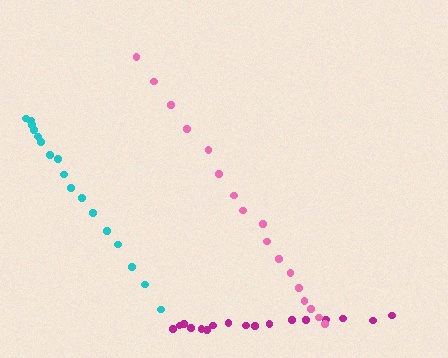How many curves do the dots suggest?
There are 3 distinct paths.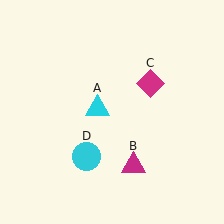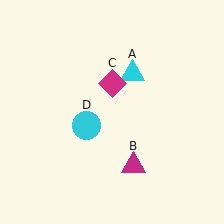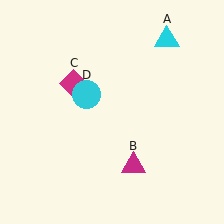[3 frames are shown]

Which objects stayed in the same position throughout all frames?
Magenta triangle (object B) remained stationary.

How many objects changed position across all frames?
3 objects changed position: cyan triangle (object A), magenta diamond (object C), cyan circle (object D).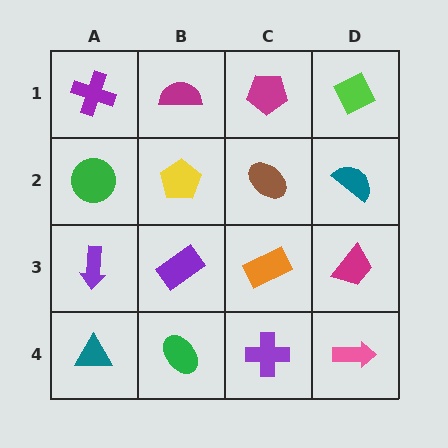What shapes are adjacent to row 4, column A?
A purple arrow (row 3, column A), a green ellipse (row 4, column B).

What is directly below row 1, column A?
A green circle.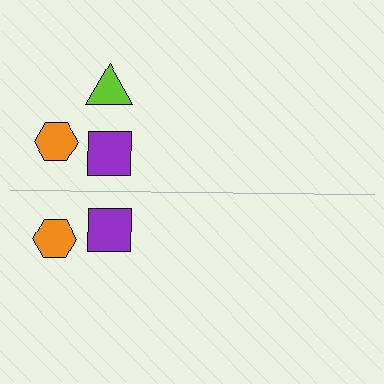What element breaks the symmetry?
A lime triangle is missing from the bottom side.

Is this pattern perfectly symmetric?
No, the pattern is not perfectly symmetric. A lime triangle is missing from the bottom side.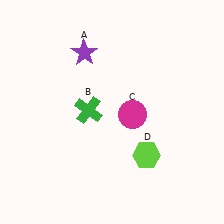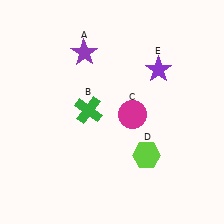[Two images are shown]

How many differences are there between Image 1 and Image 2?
There is 1 difference between the two images.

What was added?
A purple star (E) was added in Image 2.